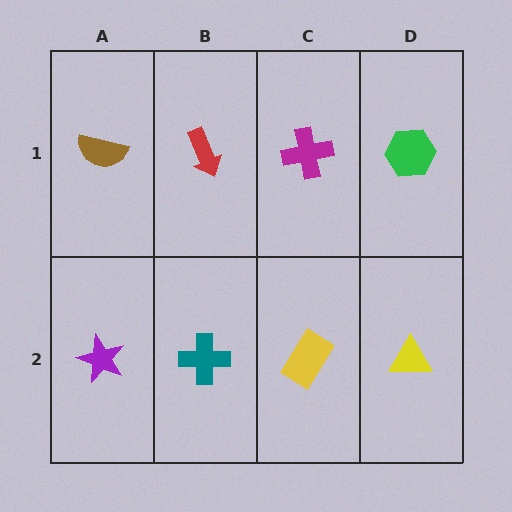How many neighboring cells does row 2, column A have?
2.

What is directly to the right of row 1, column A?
A red arrow.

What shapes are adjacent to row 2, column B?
A red arrow (row 1, column B), a purple star (row 2, column A), a yellow rectangle (row 2, column C).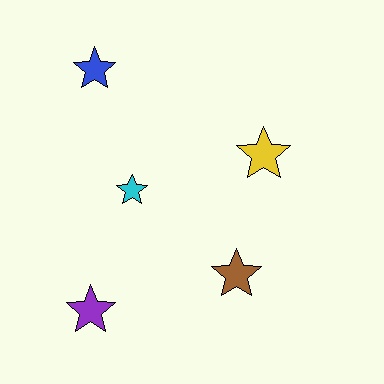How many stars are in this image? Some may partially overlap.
There are 5 stars.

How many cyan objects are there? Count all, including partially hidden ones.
There is 1 cyan object.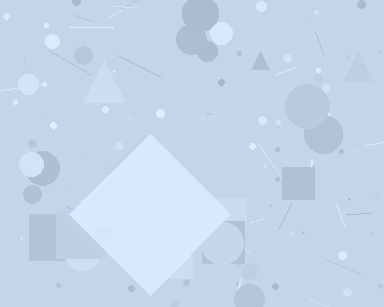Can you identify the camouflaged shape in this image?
The camouflaged shape is a diamond.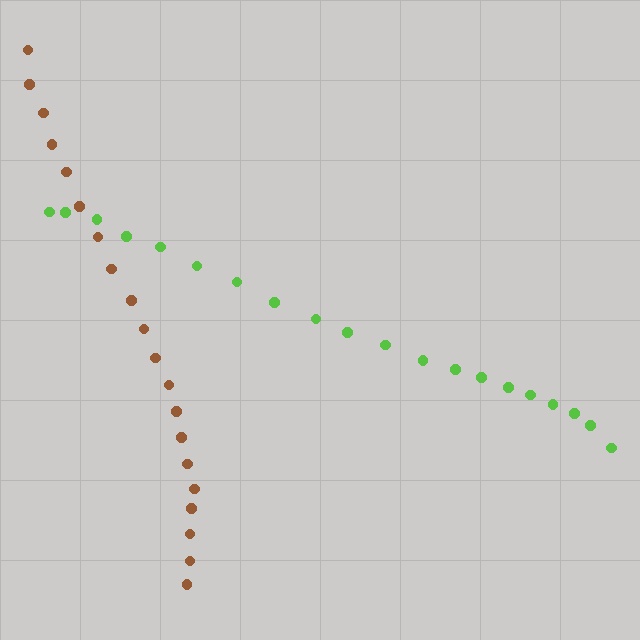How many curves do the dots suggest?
There are 2 distinct paths.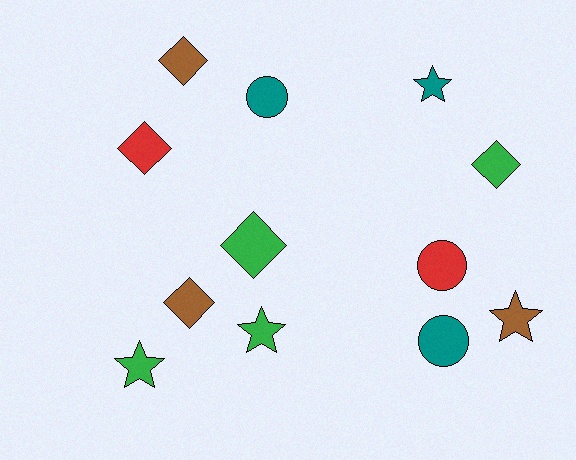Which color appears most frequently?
Green, with 4 objects.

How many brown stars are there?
There is 1 brown star.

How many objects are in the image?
There are 12 objects.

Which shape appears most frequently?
Diamond, with 5 objects.